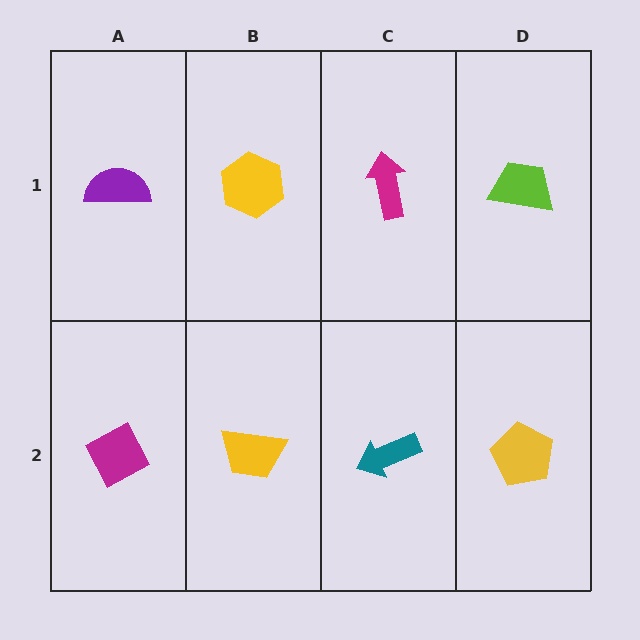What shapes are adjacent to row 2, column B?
A yellow hexagon (row 1, column B), a magenta diamond (row 2, column A), a teal arrow (row 2, column C).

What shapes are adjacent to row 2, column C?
A magenta arrow (row 1, column C), a yellow trapezoid (row 2, column B), a yellow pentagon (row 2, column D).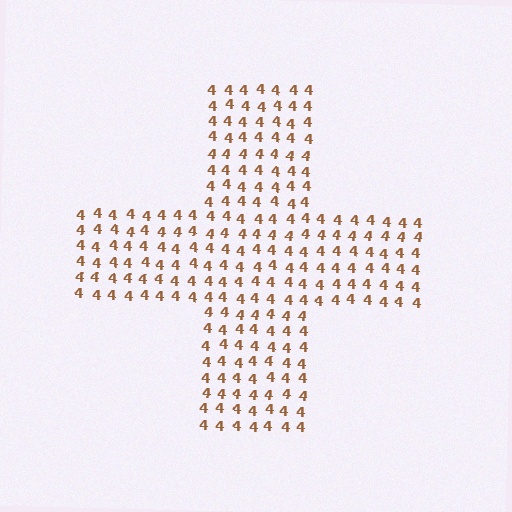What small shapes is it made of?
It is made of small digit 4's.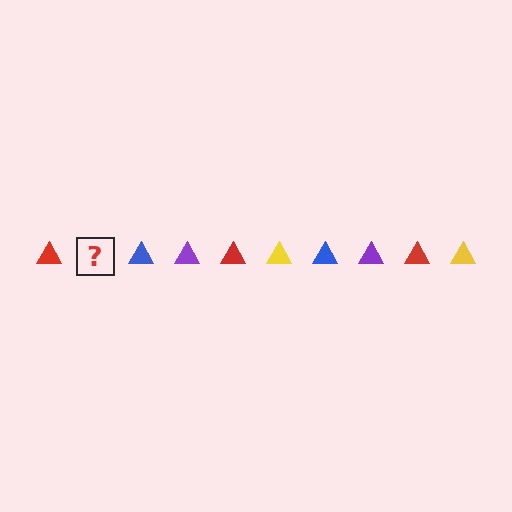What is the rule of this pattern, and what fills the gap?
The rule is that the pattern cycles through red, yellow, blue, purple triangles. The gap should be filled with a yellow triangle.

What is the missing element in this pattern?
The missing element is a yellow triangle.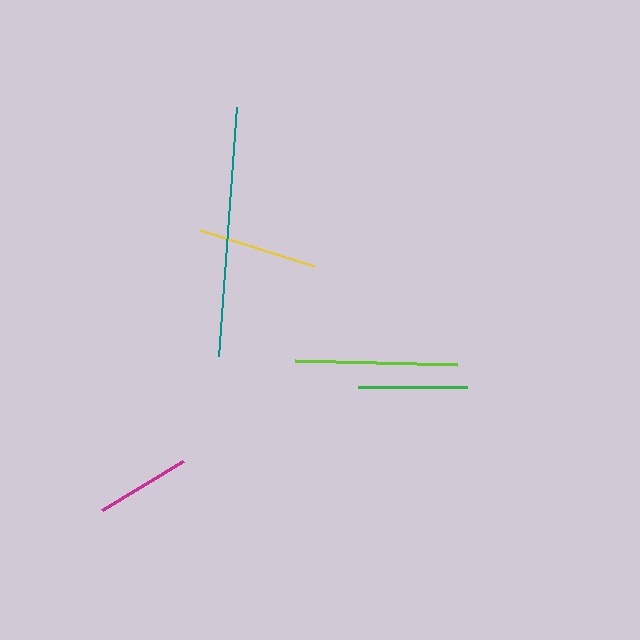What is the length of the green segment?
The green segment is approximately 109 pixels long.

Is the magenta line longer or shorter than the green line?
The green line is longer than the magenta line.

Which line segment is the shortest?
The magenta line is the shortest at approximately 95 pixels.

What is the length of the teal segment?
The teal segment is approximately 250 pixels long.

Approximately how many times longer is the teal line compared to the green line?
The teal line is approximately 2.3 times the length of the green line.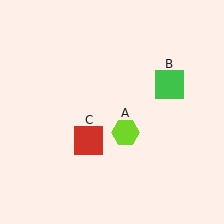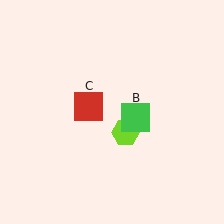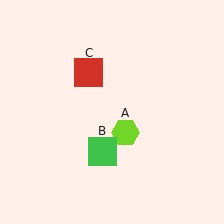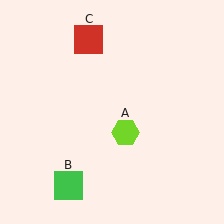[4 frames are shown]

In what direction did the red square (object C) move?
The red square (object C) moved up.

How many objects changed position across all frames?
2 objects changed position: green square (object B), red square (object C).